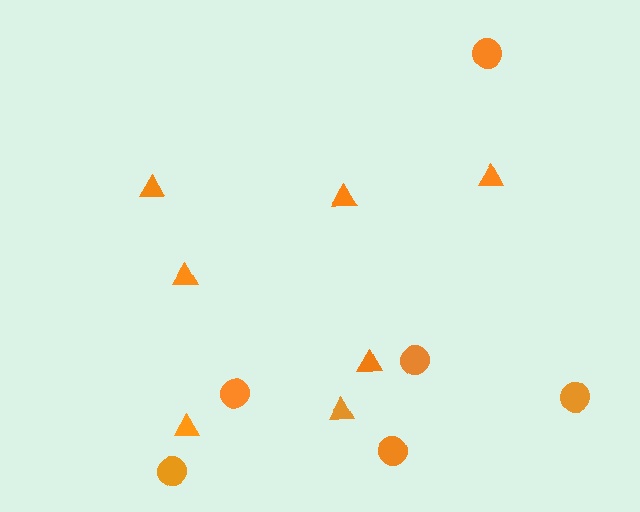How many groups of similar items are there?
There are 2 groups: one group of circles (6) and one group of triangles (7).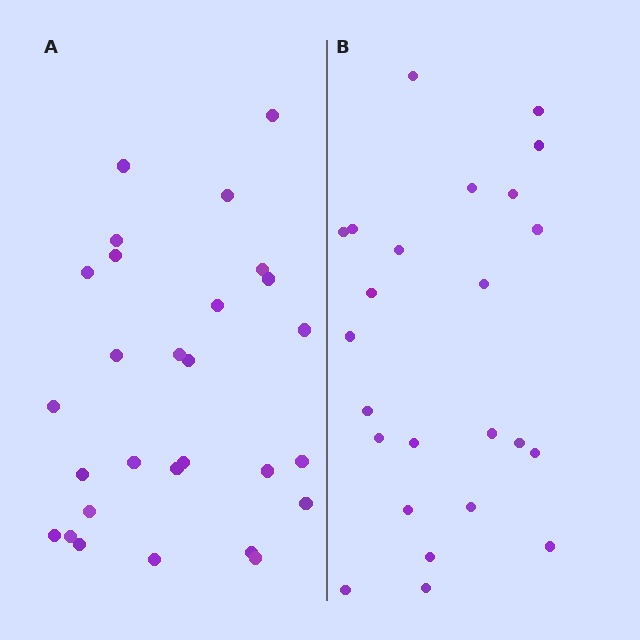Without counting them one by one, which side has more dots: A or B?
Region A (the left region) has more dots.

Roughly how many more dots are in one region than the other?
Region A has about 4 more dots than region B.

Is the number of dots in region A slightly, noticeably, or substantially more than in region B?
Region A has only slightly more — the two regions are fairly close. The ratio is roughly 1.2 to 1.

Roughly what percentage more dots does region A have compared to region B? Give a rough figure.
About 15% more.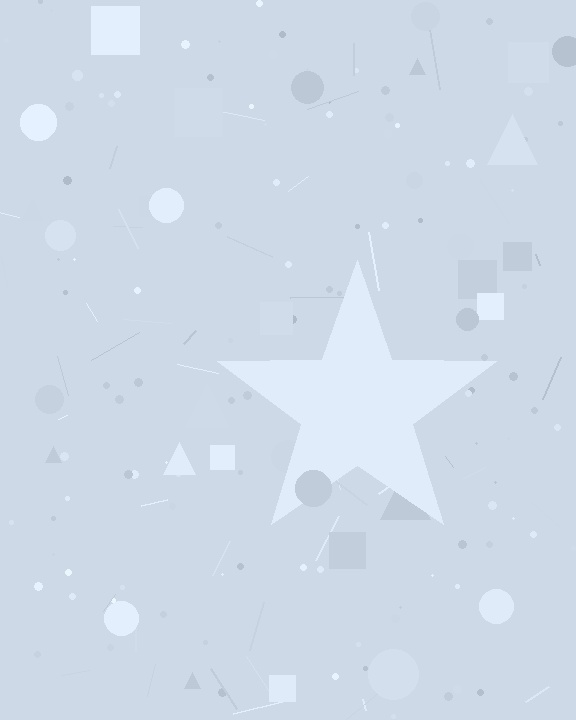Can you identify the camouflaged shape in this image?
The camouflaged shape is a star.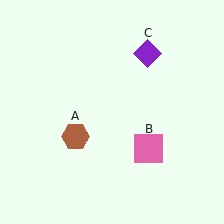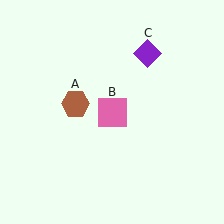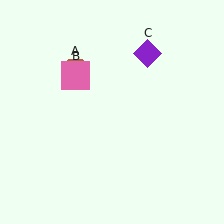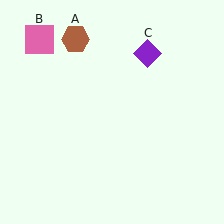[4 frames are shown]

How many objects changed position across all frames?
2 objects changed position: brown hexagon (object A), pink square (object B).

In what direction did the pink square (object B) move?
The pink square (object B) moved up and to the left.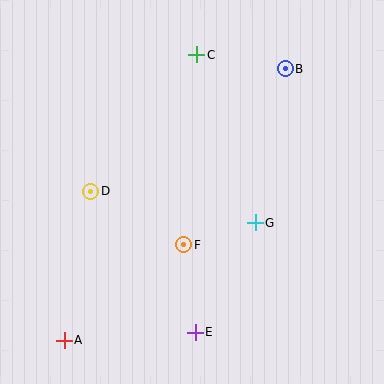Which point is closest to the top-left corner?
Point C is closest to the top-left corner.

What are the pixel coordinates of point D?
Point D is at (91, 191).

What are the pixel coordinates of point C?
Point C is at (197, 55).